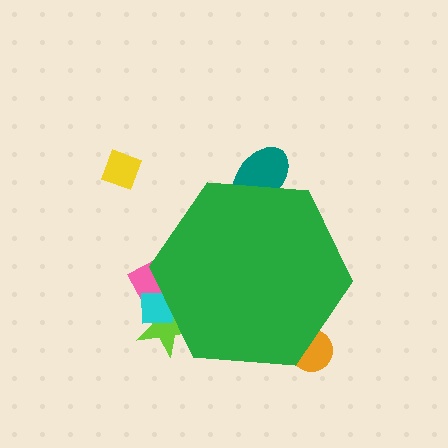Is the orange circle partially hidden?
Yes, the orange circle is partially hidden behind the green hexagon.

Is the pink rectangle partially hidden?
Yes, the pink rectangle is partially hidden behind the green hexagon.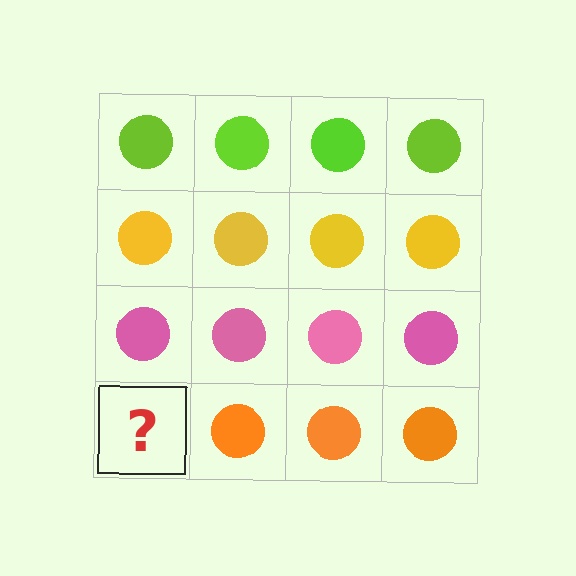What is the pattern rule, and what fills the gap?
The rule is that each row has a consistent color. The gap should be filled with an orange circle.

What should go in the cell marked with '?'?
The missing cell should contain an orange circle.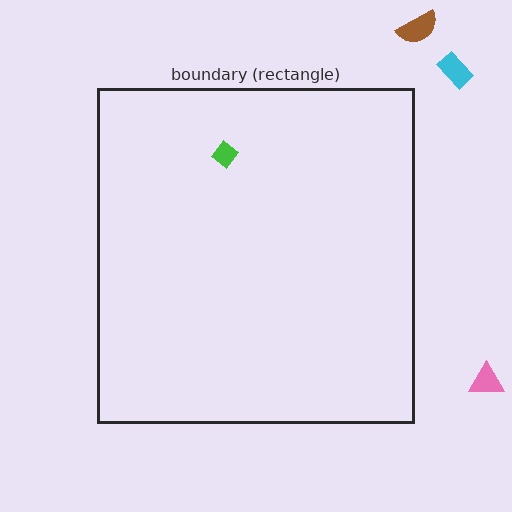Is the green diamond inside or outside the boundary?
Inside.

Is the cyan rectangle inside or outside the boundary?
Outside.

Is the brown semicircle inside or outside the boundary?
Outside.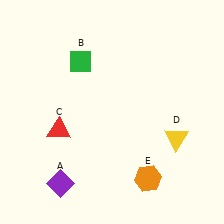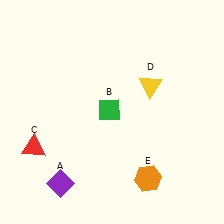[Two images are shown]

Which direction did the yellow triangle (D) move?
The yellow triangle (D) moved up.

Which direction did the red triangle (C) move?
The red triangle (C) moved left.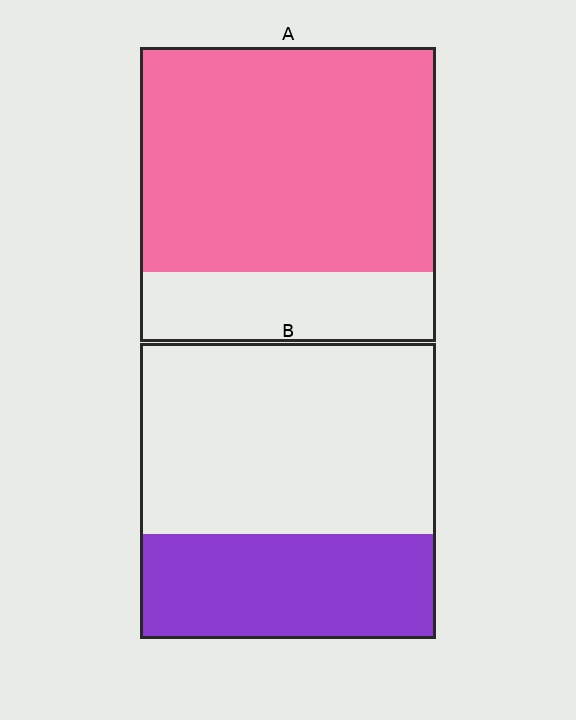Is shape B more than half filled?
No.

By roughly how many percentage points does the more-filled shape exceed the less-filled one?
By roughly 40 percentage points (A over B).